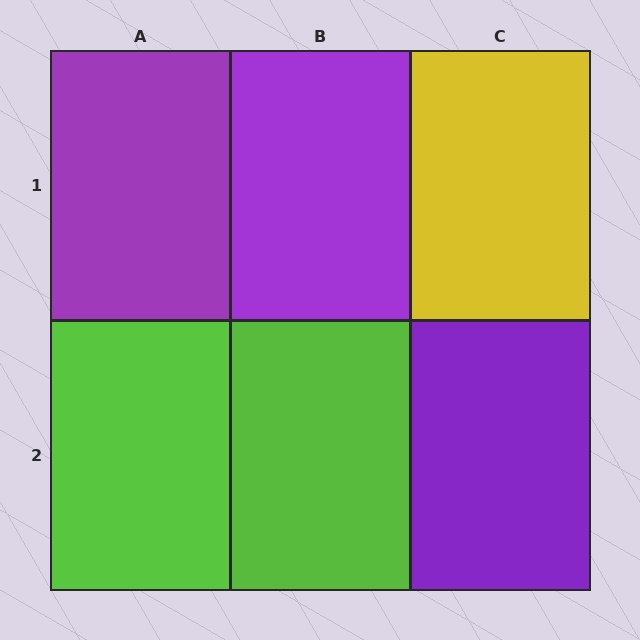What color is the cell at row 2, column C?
Purple.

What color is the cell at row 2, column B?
Lime.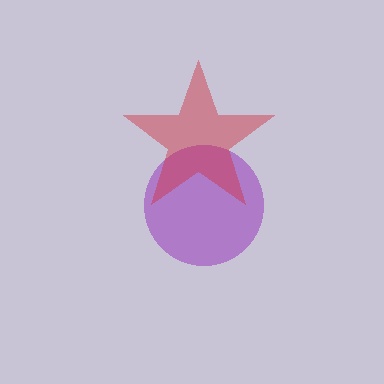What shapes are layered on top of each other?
The layered shapes are: a purple circle, a red star.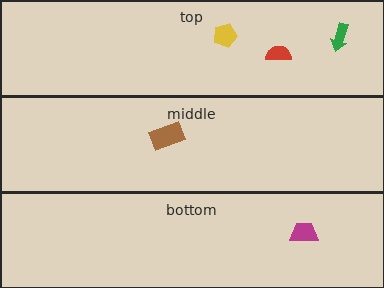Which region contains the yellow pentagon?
The top region.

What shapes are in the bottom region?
The magenta trapezoid.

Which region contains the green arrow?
The top region.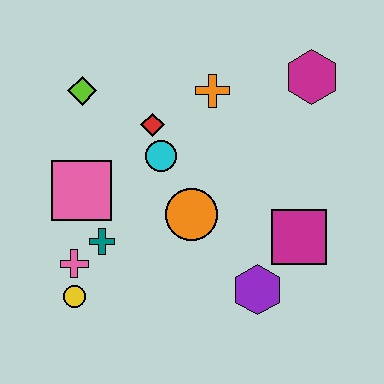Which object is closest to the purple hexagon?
The magenta square is closest to the purple hexagon.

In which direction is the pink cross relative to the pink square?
The pink cross is below the pink square.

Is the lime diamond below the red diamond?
No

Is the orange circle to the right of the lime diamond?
Yes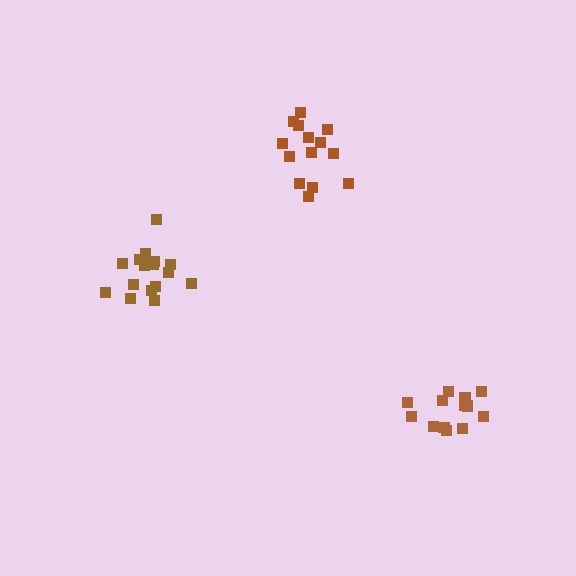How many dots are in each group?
Group 1: 14 dots, Group 2: 13 dots, Group 3: 16 dots (43 total).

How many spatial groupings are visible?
There are 3 spatial groupings.